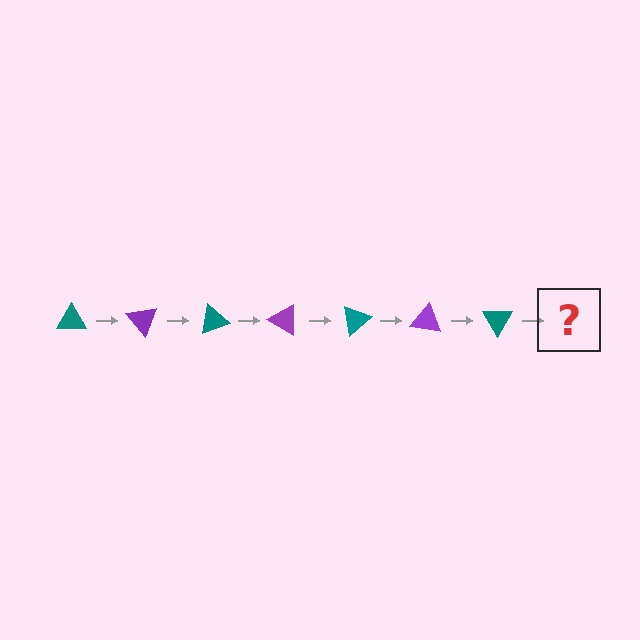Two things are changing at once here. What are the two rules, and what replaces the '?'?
The two rules are that it rotates 50 degrees each step and the color cycles through teal and purple. The '?' should be a purple triangle, rotated 350 degrees from the start.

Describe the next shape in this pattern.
It should be a purple triangle, rotated 350 degrees from the start.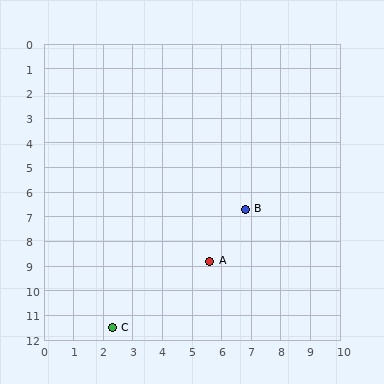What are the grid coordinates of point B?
Point B is at approximately (6.8, 6.7).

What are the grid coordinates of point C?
Point C is at approximately (2.3, 11.5).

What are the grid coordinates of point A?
Point A is at approximately (5.6, 8.8).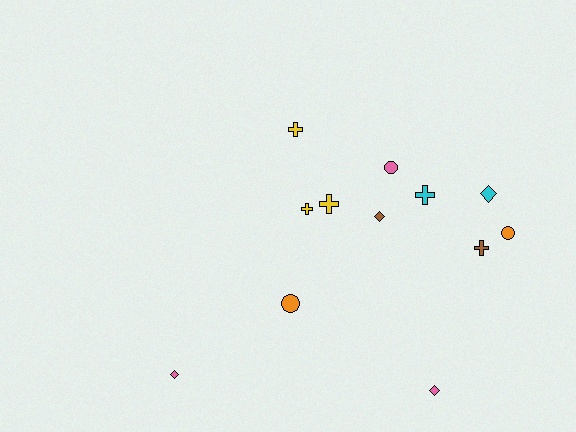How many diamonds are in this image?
There are 4 diamonds.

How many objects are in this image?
There are 12 objects.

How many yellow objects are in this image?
There are 3 yellow objects.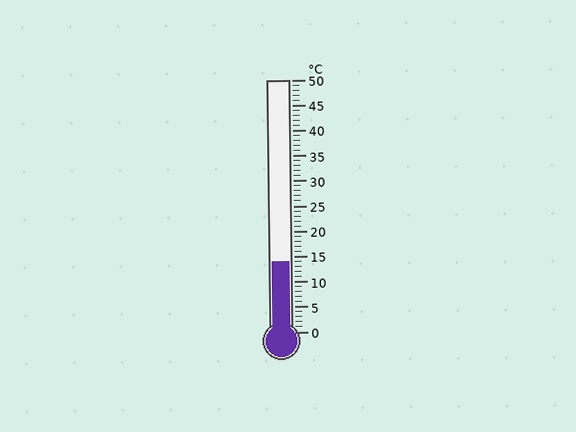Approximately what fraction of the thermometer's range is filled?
The thermometer is filled to approximately 30% of its range.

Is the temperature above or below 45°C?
The temperature is below 45°C.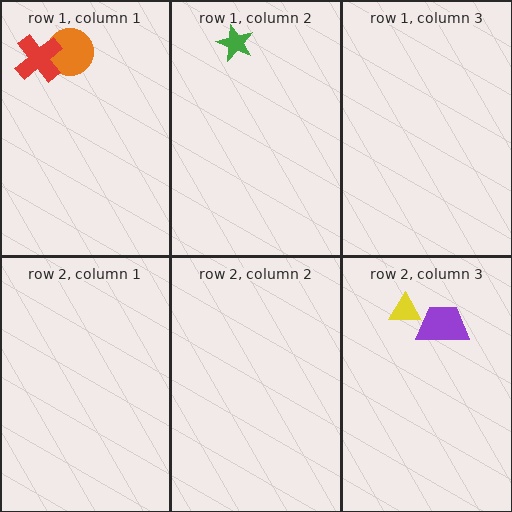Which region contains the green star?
The row 1, column 2 region.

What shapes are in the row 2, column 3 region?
The purple trapezoid, the yellow triangle.